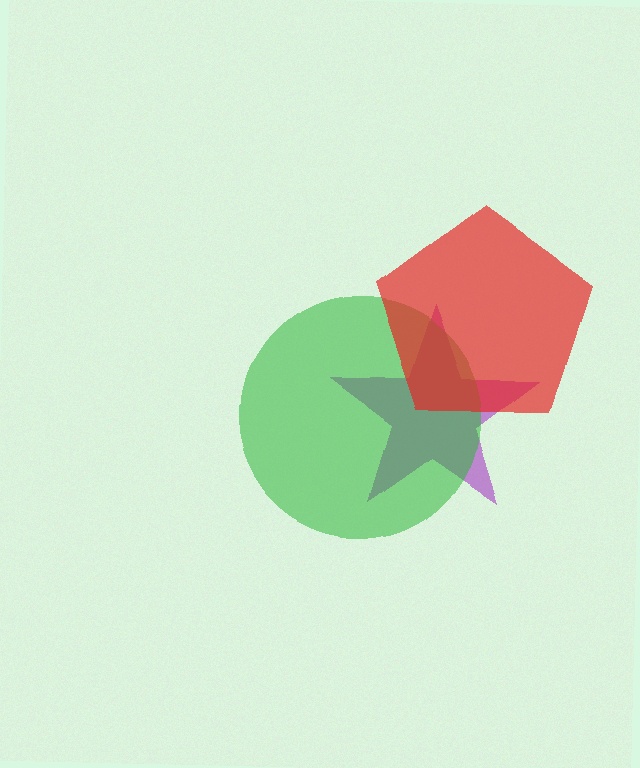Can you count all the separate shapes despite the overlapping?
Yes, there are 3 separate shapes.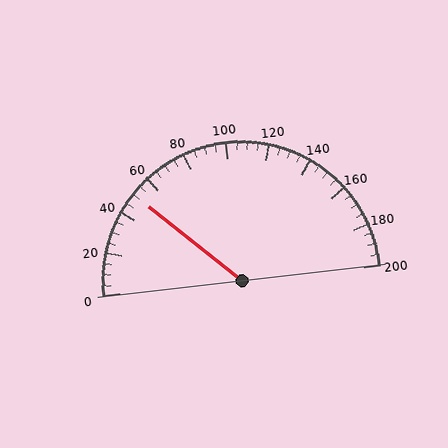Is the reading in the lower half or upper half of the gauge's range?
The reading is in the lower half of the range (0 to 200).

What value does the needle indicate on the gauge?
The needle indicates approximately 50.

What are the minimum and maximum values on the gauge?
The gauge ranges from 0 to 200.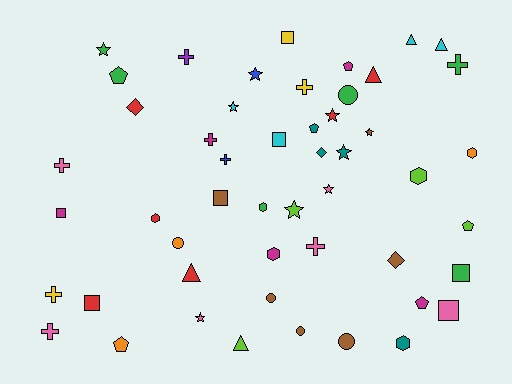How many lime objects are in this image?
There are 4 lime objects.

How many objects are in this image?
There are 50 objects.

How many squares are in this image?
There are 7 squares.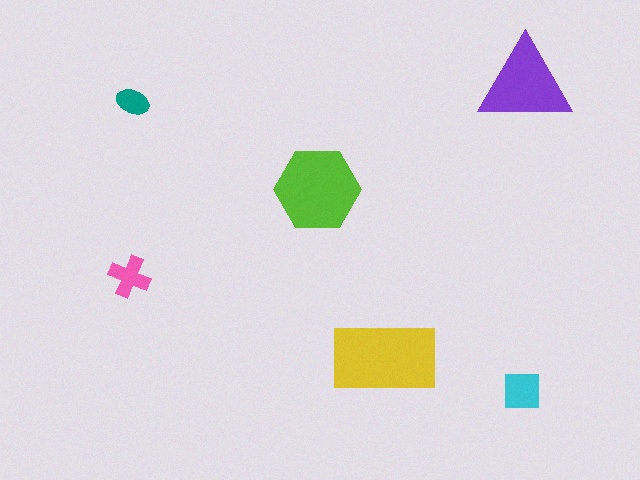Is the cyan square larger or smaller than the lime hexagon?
Smaller.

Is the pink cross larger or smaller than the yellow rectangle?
Smaller.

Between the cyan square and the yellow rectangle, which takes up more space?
The yellow rectangle.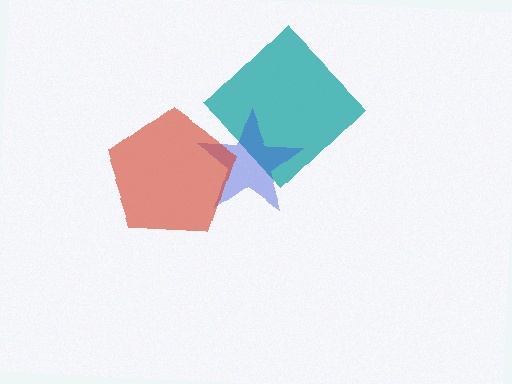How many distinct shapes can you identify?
There are 3 distinct shapes: a teal diamond, a blue star, a red pentagon.